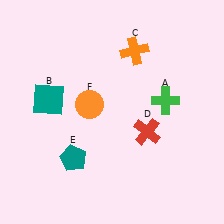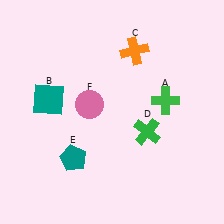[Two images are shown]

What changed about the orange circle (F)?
In Image 1, F is orange. In Image 2, it changed to pink.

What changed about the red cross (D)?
In Image 1, D is red. In Image 2, it changed to green.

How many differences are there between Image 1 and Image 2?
There are 2 differences between the two images.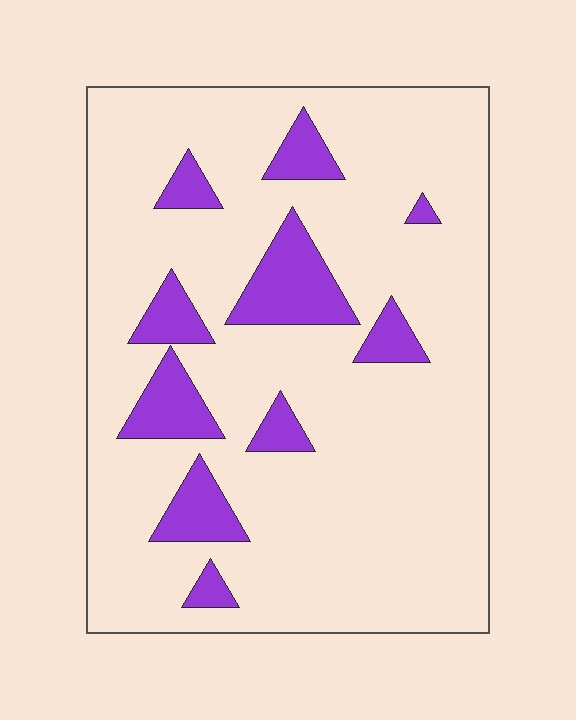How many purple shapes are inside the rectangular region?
10.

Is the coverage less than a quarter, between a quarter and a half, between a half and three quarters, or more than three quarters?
Less than a quarter.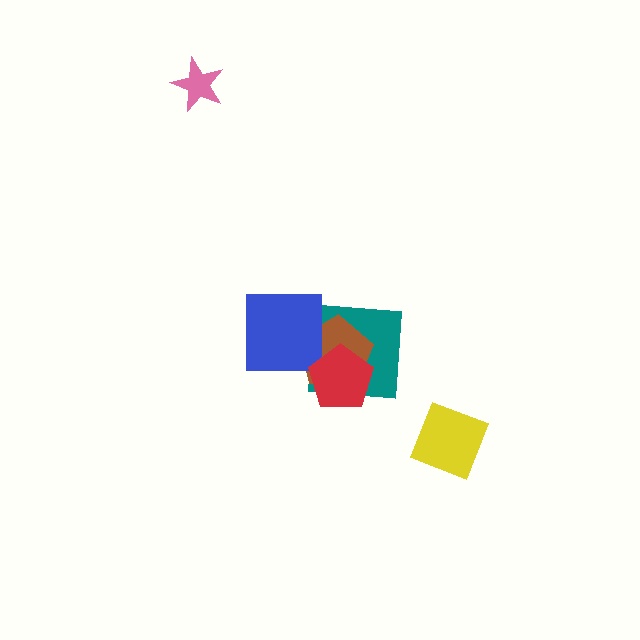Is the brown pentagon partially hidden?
Yes, it is partially covered by another shape.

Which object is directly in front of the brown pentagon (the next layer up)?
The blue square is directly in front of the brown pentagon.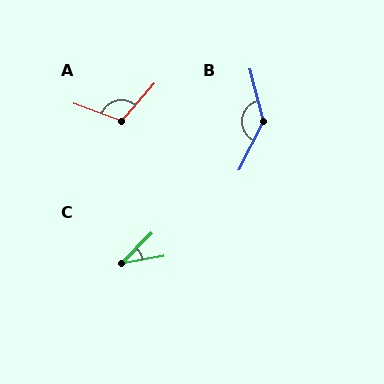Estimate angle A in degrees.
Approximately 111 degrees.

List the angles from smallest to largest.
C (35°), A (111°), B (138°).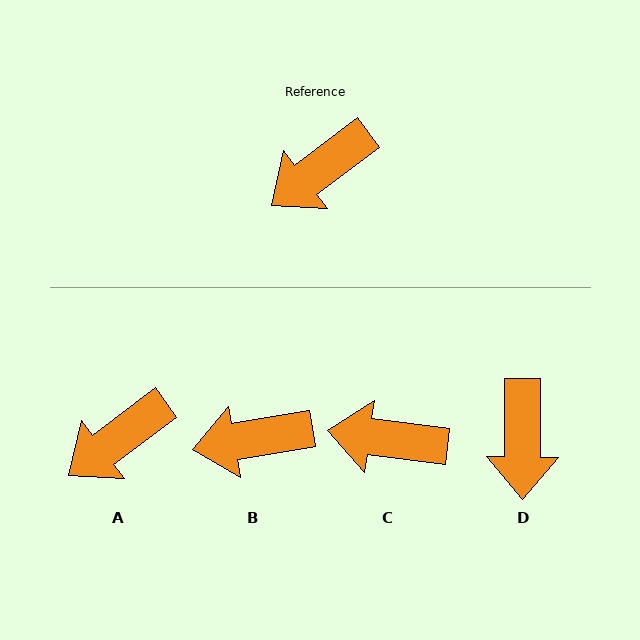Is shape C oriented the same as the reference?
No, it is off by about 44 degrees.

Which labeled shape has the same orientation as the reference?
A.